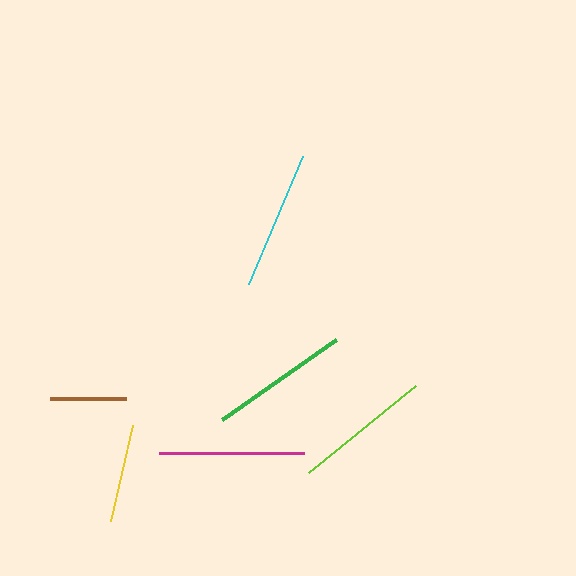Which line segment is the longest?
The magenta line is the longest at approximately 145 pixels.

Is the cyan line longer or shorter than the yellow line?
The cyan line is longer than the yellow line.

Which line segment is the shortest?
The brown line is the shortest at approximately 76 pixels.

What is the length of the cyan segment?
The cyan segment is approximately 139 pixels long.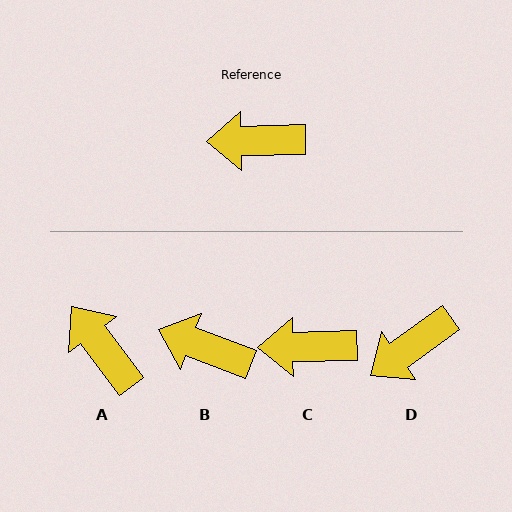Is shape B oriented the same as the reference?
No, it is off by about 22 degrees.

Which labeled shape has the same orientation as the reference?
C.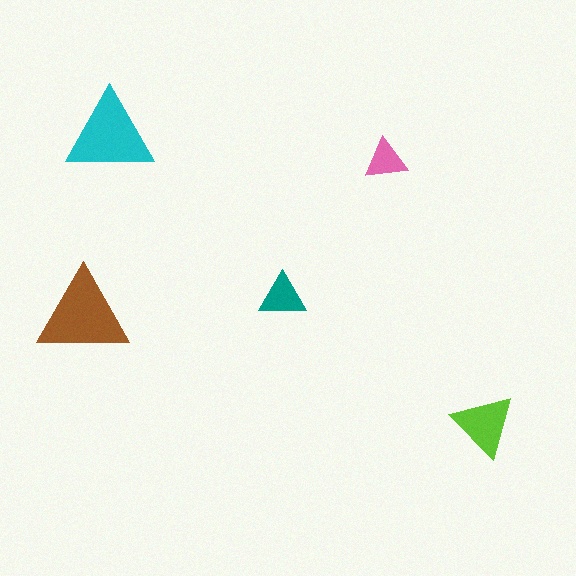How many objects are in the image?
There are 5 objects in the image.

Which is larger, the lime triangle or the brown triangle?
The brown one.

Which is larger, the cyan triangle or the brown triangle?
The brown one.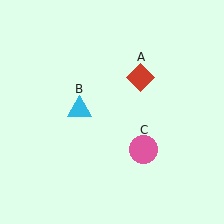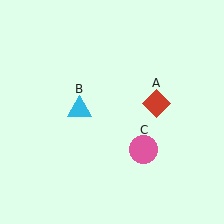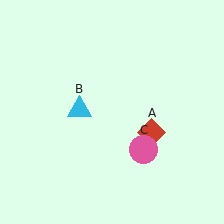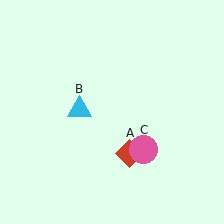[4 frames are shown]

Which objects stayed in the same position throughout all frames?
Cyan triangle (object B) and pink circle (object C) remained stationary.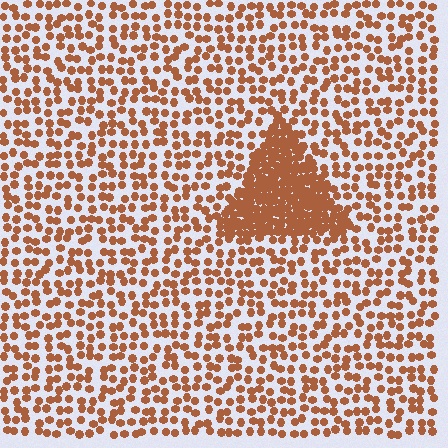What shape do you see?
I see a triangle.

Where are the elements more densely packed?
The elements are more densely packed inside the triangle boundary.